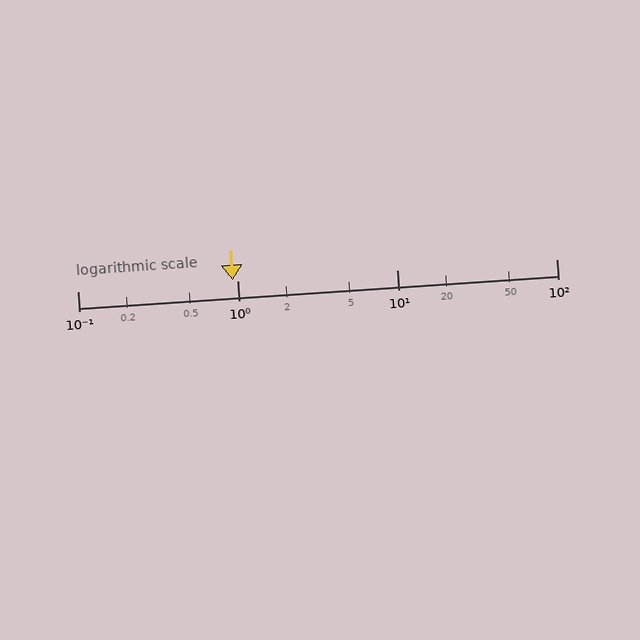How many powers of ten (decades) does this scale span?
The scale spans 3 decades, from 0.1 to 100.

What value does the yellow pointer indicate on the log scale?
The pointer indicates approximately 0.94.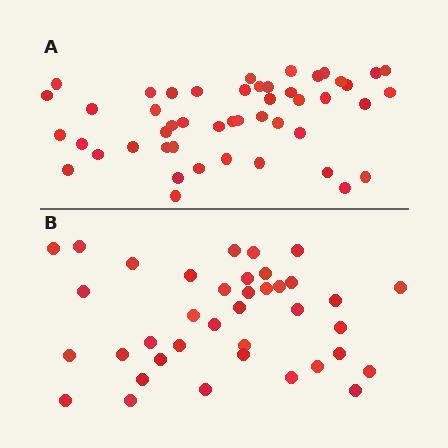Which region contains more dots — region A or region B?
Region A (the top region) has more dots.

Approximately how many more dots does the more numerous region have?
Region A has roughly 10 or so more dots than region B.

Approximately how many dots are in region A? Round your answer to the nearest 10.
About 50 dots. (The exact count is 48, which rounds to 50.)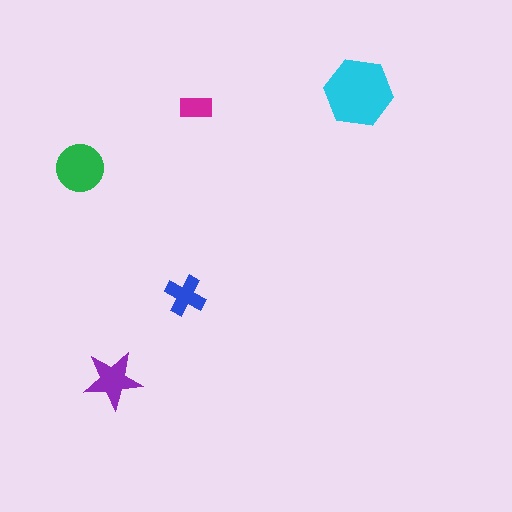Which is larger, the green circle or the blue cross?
The green circle.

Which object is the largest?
The cyan hexagon.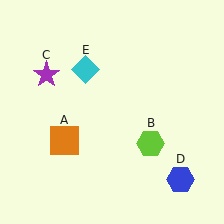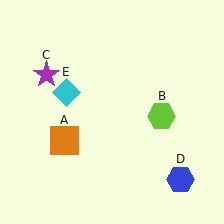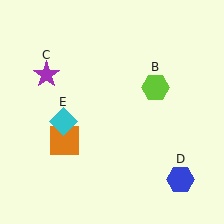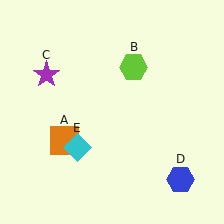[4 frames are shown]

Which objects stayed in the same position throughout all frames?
Orange square (object A) and purple star (object C) and blue hexagon (object D) remained stationary.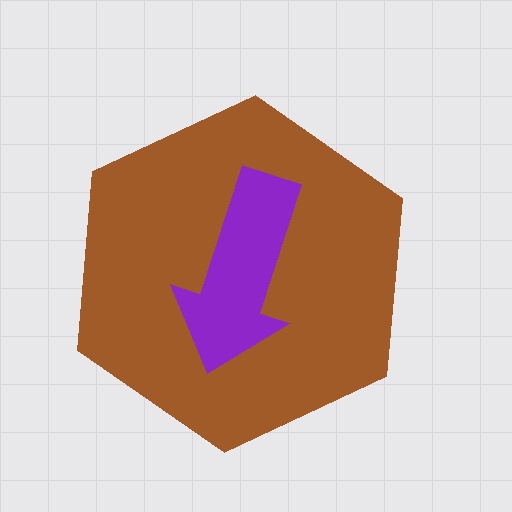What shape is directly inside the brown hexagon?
The purple arrow.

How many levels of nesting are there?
2.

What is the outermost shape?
The brown hexagon.